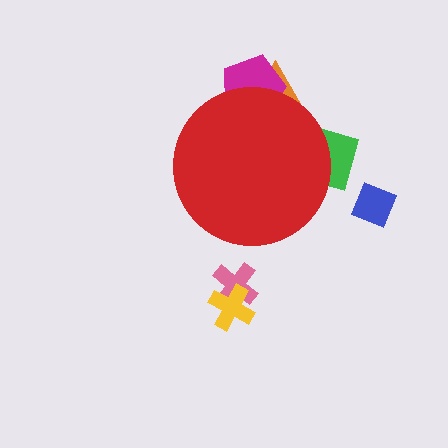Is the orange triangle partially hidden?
Yes, the orange triangle is partially hidden behind the red circle.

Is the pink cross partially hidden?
No, the pink cross is fully visible.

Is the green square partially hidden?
Yes, the green square is partially hidden behind the red circle.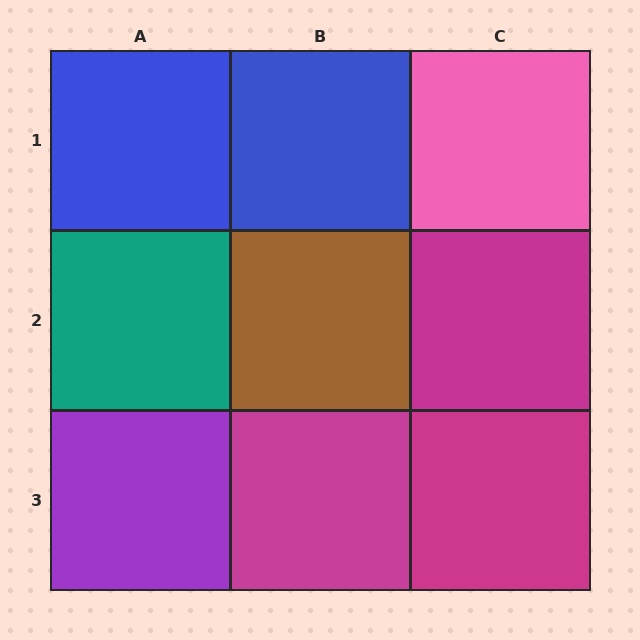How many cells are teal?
1 cell is teal.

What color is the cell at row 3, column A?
Purple.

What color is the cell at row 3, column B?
Magenta.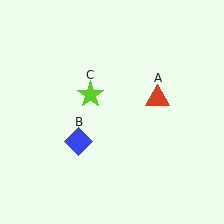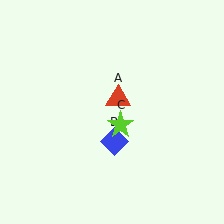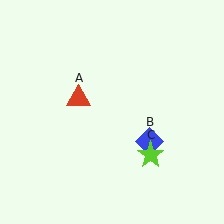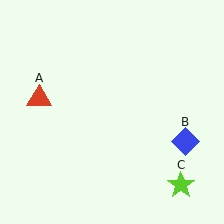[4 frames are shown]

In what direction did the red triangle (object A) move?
The red triangle (object A) moved left.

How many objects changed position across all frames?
3 objects changed position: red triangle (object A), blue diamond (object B), lime star (object C).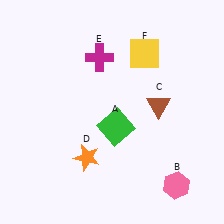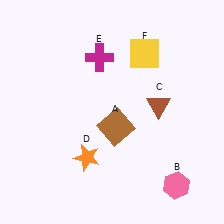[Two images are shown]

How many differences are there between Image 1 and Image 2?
There is 1 difference between the two images.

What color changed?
The square (A) changed from green in Image 1 to brown in Image 2.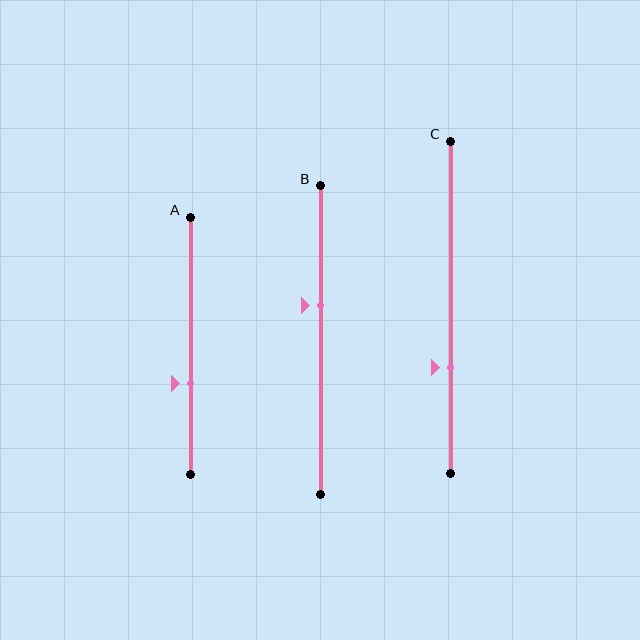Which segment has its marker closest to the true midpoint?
Segment B has its marker closest to the true midpoint.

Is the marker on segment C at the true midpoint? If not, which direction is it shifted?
No, the marker on segment C is shifted downward by about 18% of the segment length.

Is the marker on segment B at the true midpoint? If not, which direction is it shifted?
No, the marker on segment B is shifted upward by about 11% of the segment length.